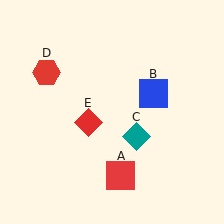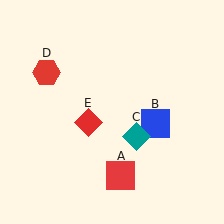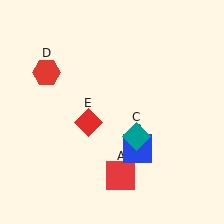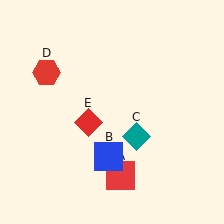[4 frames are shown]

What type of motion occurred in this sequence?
The blue square (object B) rotated clockwise around the center of the scene.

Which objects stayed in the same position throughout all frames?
Red square (object A) and teal diamond (object C) and red hexagon (object D) and red diamond (object E) remained stationary.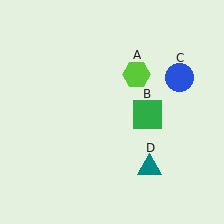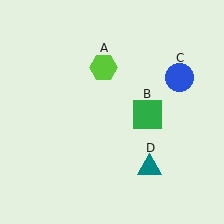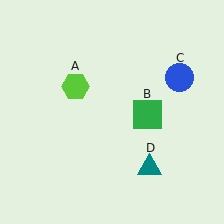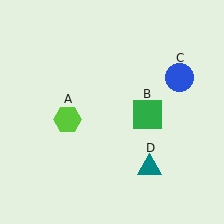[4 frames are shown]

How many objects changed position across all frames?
1 object changed position: lime hexagon (object A).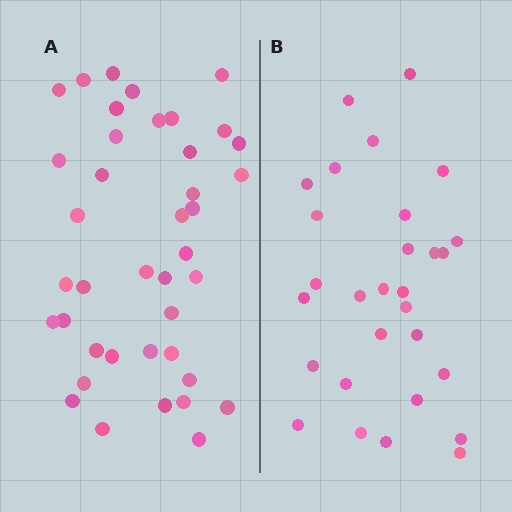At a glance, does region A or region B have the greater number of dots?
Region A (the left region) has more dots.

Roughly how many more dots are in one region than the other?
Region A has roughly 12 or so more dots than region B.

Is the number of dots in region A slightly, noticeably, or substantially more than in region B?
Region A has noticeably more, but not dramatically so. The ratio is roughly 1.4 to 1.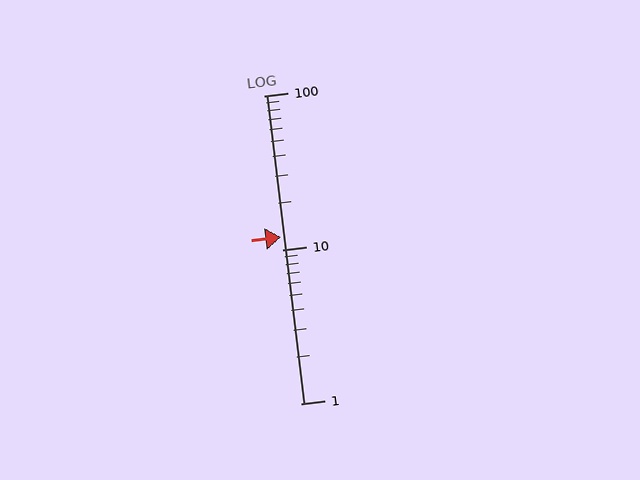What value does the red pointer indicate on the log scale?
The pointer indicates approximately 12.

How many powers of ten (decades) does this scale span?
The scale spans 2 decades, from 1 to 100.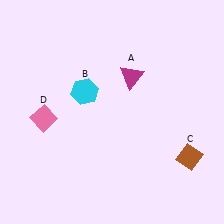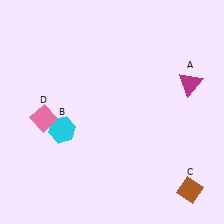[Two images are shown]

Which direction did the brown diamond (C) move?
The brown diamond (C) moved down.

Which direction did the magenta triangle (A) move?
The magenta triangle (A) moved right.